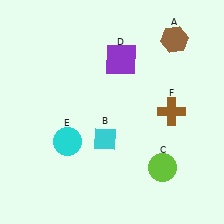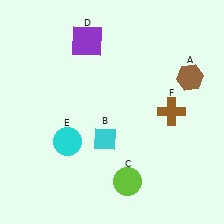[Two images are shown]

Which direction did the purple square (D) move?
The purple square (D) moved left.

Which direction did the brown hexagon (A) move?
The brown hexagon (A) moved down.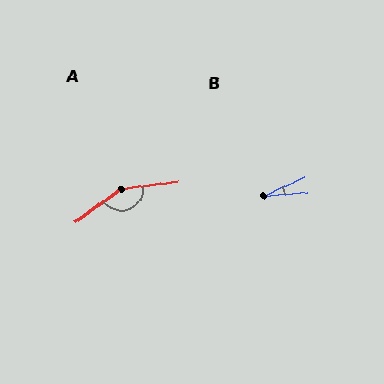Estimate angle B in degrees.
Approximately 20 degrees.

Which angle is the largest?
A, at approximately 151 degrees.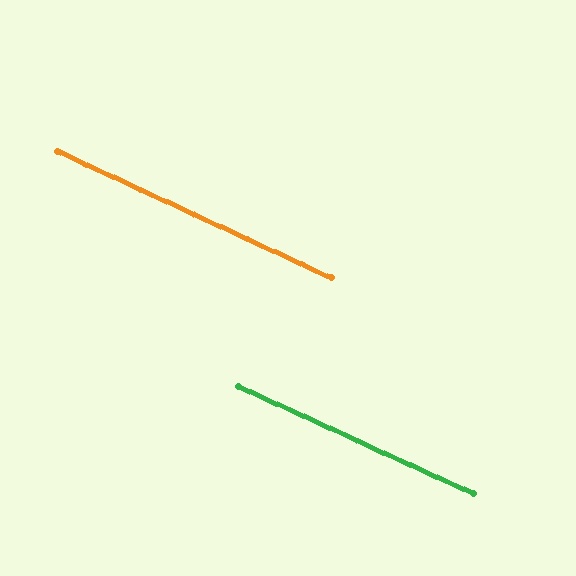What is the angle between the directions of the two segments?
Approximately 0 degrees.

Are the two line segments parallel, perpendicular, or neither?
Parallel — their directions differ by only 0.3°.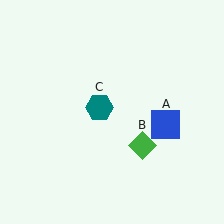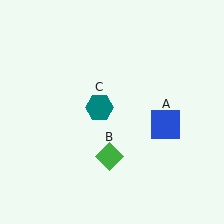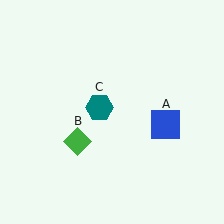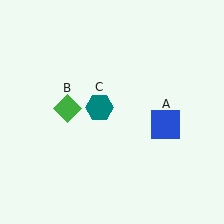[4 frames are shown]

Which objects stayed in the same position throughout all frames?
Blue square (object A) and teal hexagon (object C) remained stationary.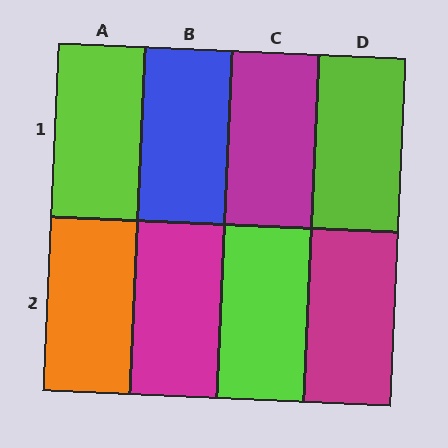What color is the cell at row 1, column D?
Lime.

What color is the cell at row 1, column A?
Lime.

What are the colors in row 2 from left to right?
Orange, magenta, lime, magenta.